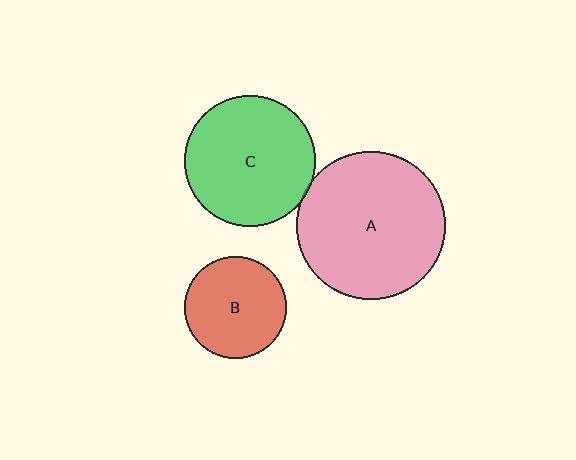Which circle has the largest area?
Circle A (pink).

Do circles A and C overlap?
Yes.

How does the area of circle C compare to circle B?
Approximately 1.6 times.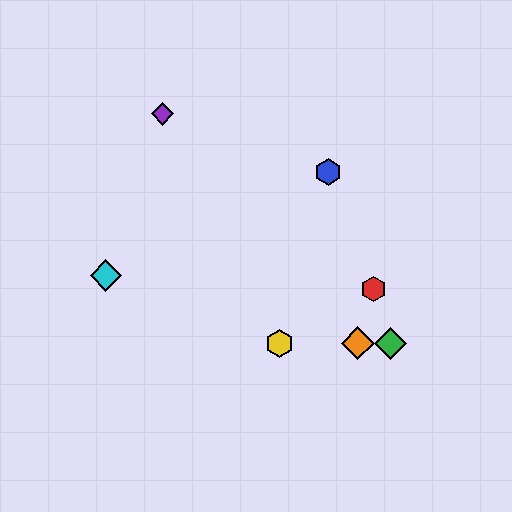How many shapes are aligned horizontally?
3 shapes (the green diamond, the yellow hexagon, the orange diamond) are aligned horizontally.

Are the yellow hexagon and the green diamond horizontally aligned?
Yes, both are at y≈343.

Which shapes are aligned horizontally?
The green diamond, the yellow hexagon, the orange diamond are aligned horizontally.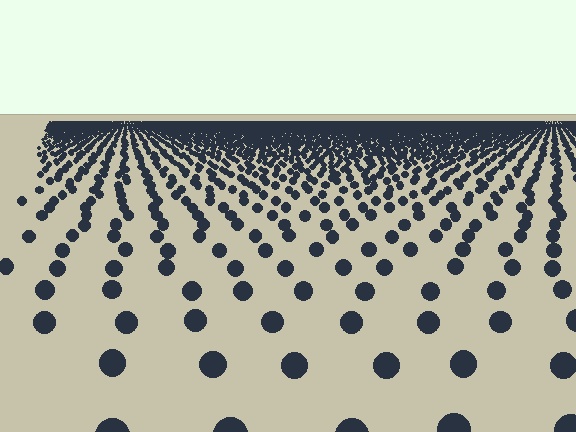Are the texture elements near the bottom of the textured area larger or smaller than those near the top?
Larger. Near the bottom, elements are closer to the viewer and appear at a bigger on-screen size.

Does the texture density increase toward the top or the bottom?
Density increases toward the top.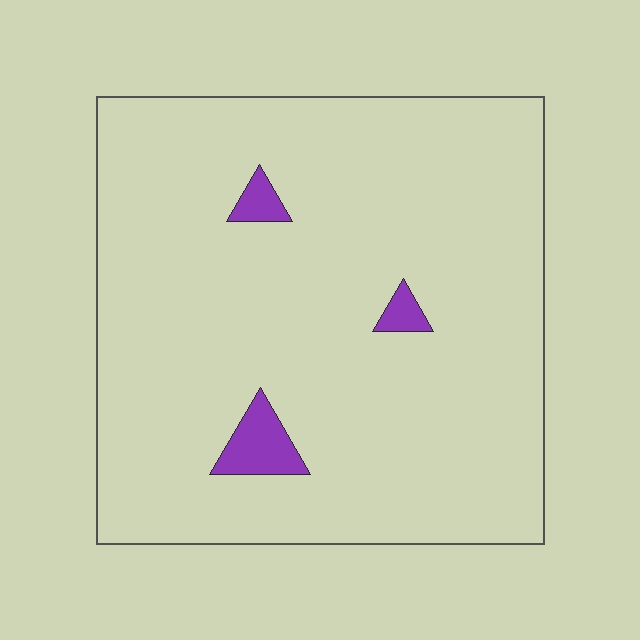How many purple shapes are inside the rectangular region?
3.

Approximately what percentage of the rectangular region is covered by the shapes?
Approximately 5%.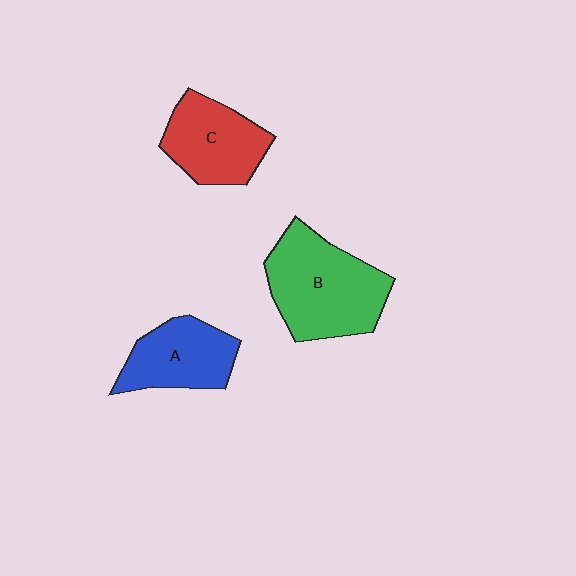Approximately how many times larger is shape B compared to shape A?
Approximately 1.5 times.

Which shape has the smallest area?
Shape A (blue).